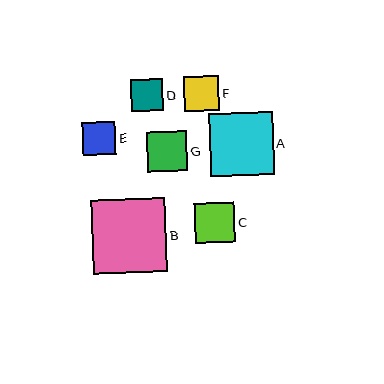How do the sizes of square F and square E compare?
Square F and square E are approximately the same size.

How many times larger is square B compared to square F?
Square B is approximately 2.1 times the size of square F.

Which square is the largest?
Square B is the largest with a size of approximately 74 pixels.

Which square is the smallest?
Square D is the smallest with a size of approximately 32 pixels.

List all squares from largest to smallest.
From largest to smallest: B, A, C, G, F, E, D.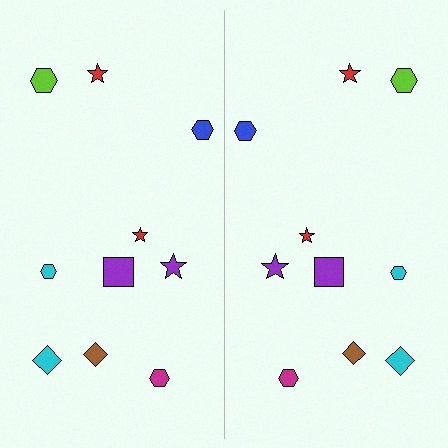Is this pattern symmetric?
Yes, this pattern has bilateral (reflection) symmetry.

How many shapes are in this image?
There are 20 shapes in this image.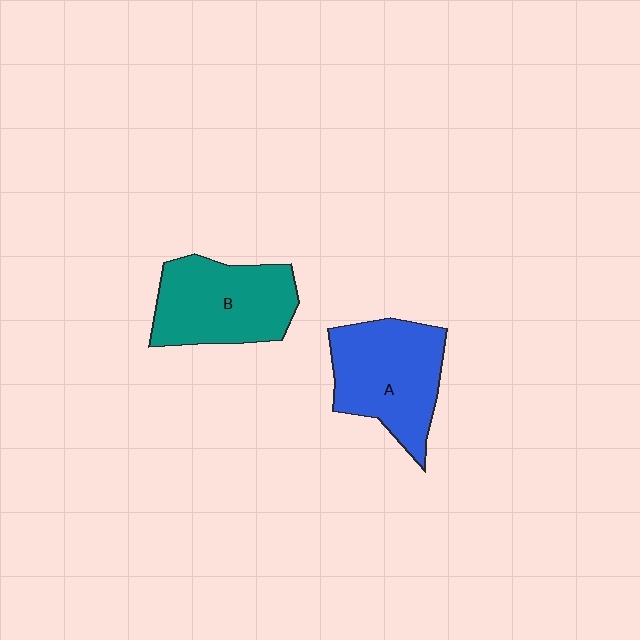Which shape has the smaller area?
Shape B (teal).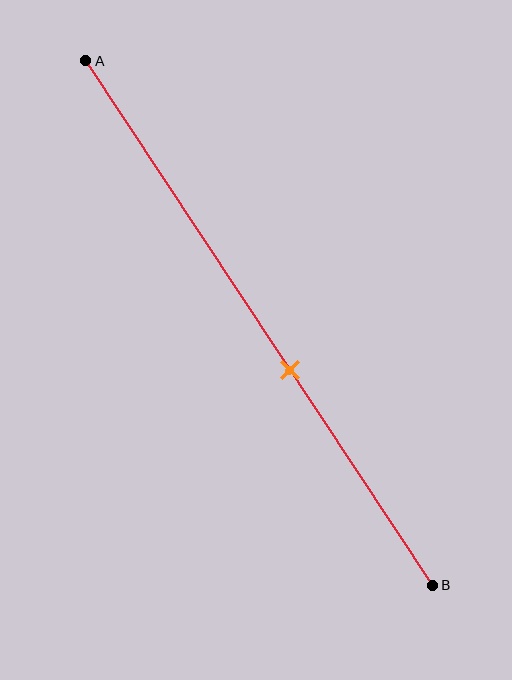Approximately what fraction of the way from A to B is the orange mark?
The orange mark is approximately 60% of the way from A to B.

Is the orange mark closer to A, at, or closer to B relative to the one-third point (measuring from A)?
The orange mark is closer to point B than the one-third point of segment AB.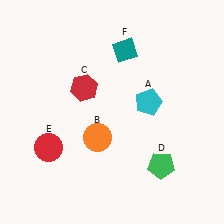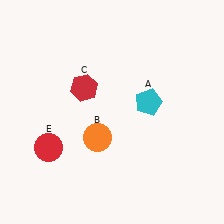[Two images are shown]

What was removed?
The green pentagon (D), the teal diamond (F) were removed in Image 2.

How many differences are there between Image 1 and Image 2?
There are 2 differences between the two images.